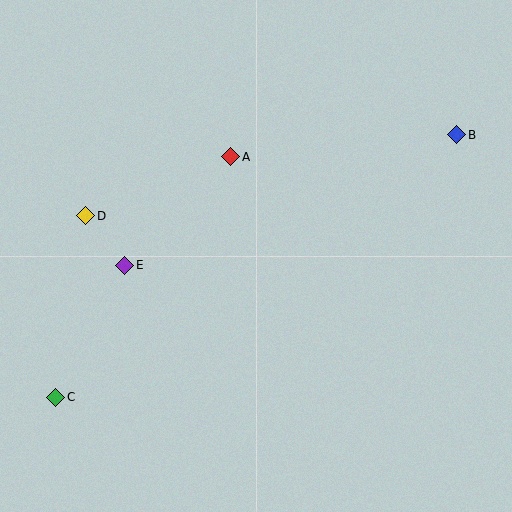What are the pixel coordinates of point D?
Point D is at (86, 216).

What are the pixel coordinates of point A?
Point A is at (231, 157).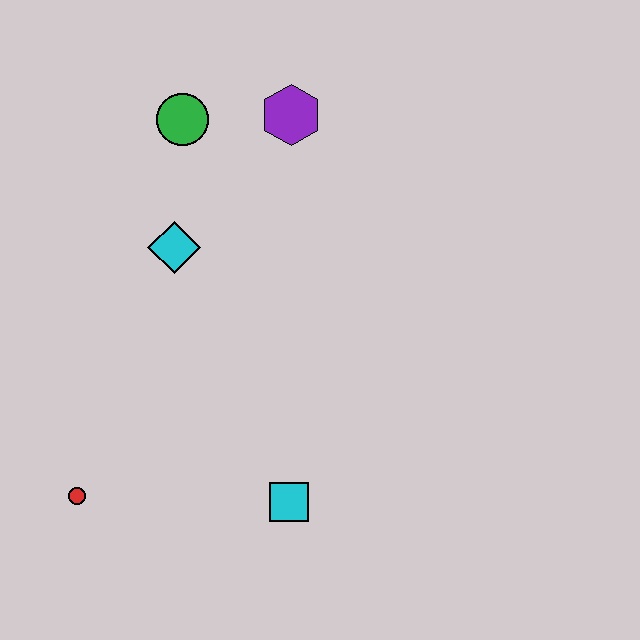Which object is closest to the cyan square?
The red circle is closest to the cyan square.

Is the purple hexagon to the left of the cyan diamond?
No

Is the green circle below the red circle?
No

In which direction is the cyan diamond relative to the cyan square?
The cyan diamond is above the cyan square.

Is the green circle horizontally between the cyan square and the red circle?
Yes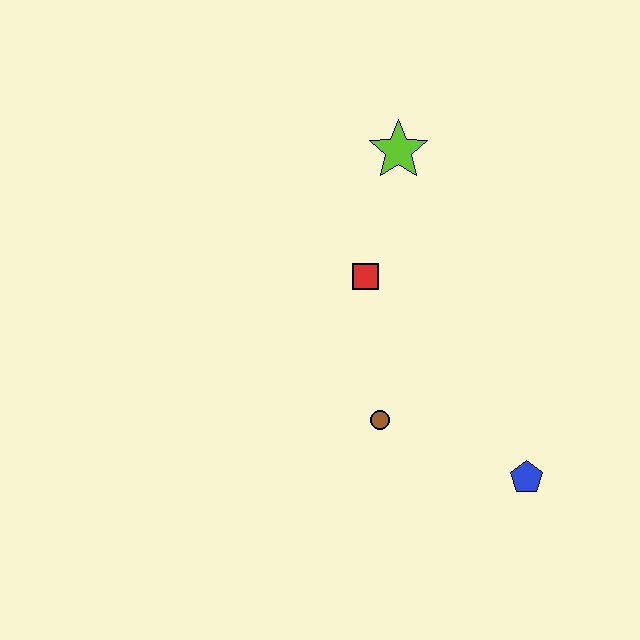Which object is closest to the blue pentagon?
The brown circle is closest to the blue pentagon.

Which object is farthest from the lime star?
The blue pentagon is farthest from the lime star.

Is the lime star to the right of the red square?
Yes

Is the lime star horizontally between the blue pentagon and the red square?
Yes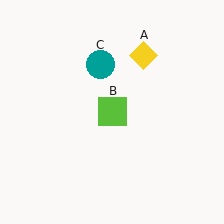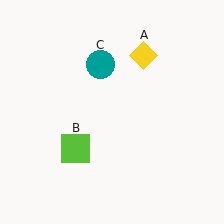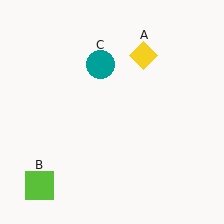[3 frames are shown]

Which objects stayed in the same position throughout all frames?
Yellow diamond (object A) and teal circle (object C) remained stationary.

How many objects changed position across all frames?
1 object changed position: lime square (object B).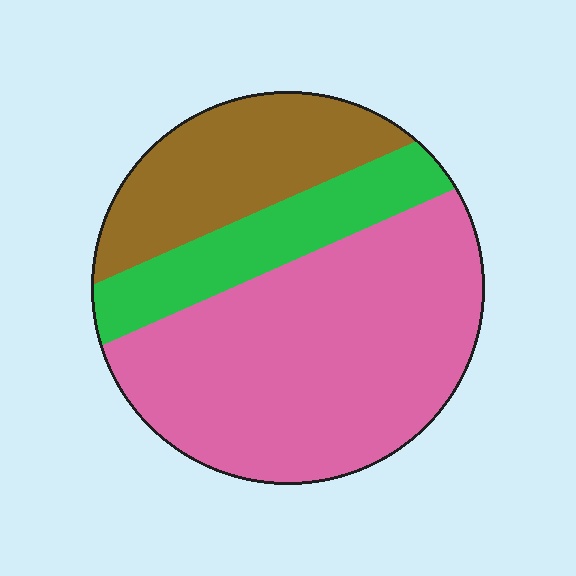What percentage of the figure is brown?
Brown covers around 25% of the figure.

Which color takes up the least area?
Green, at roughly 20%.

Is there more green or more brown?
Brown.